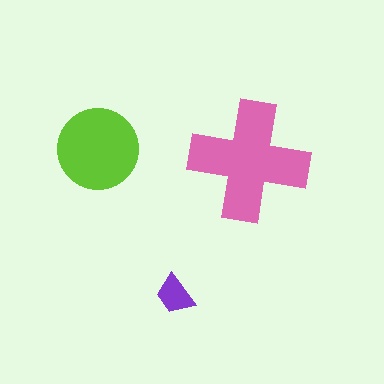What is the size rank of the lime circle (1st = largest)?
2nd.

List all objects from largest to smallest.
The pink cross, the lime circle, the purple trapezoid.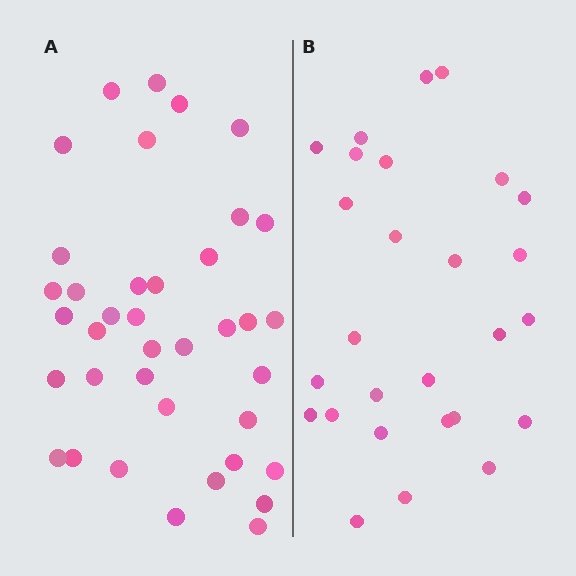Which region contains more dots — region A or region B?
Region A (the left region) has more dots.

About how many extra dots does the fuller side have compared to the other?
Region A has roughly 12 or so more dots than region B.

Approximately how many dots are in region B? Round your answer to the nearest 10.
About 30 dots. (The exact count is 27, which rounds to 30.)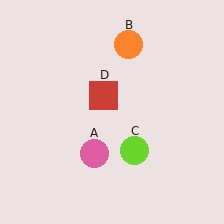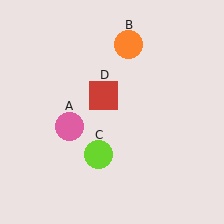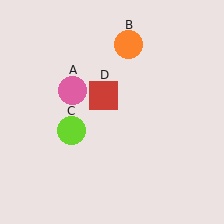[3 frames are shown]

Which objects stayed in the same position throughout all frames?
Orange circle (object B) and red square (object D) remained stationary.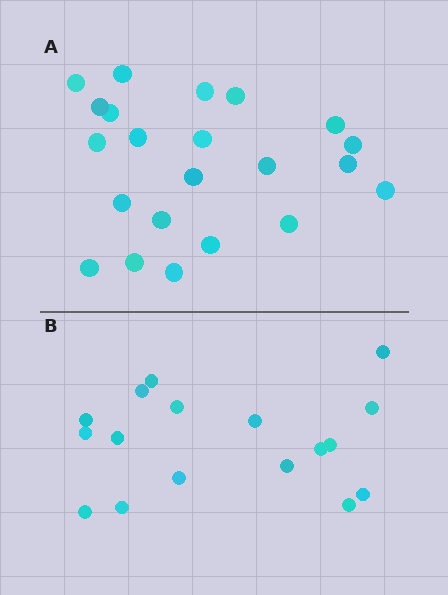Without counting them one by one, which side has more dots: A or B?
Region A (the top region) has more dots.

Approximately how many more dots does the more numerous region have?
Region A has about 5 more dots than region B.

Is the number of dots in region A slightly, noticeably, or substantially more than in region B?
Region A has noticeably more, but not dramatically so. The ratio is roughly 1.3 to 1.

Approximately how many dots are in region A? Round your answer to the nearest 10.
About 20 dots. (The exact count is 22, which rounds to 20.)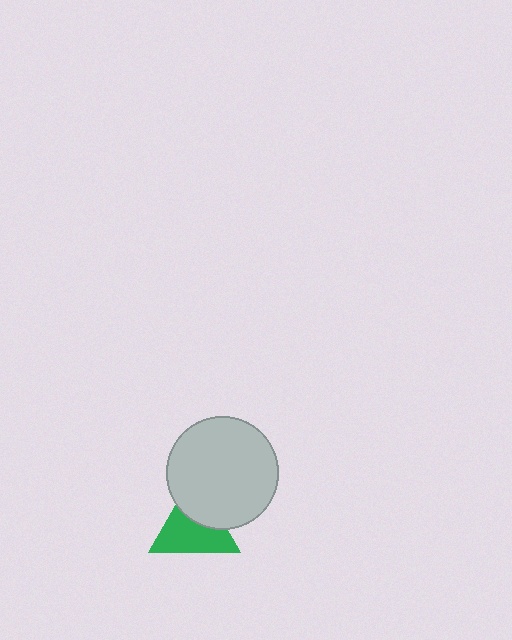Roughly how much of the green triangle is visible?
About half of it is visible (roughly 63%).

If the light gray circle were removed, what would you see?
You would see the complete green triangle.